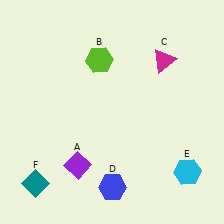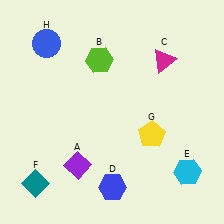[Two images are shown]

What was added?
A yellow pentagon (G), a blue circle (H) were added in Image 2.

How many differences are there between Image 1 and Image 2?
There are 2 differences between the two images.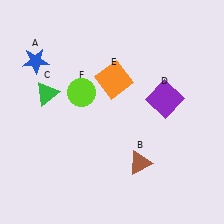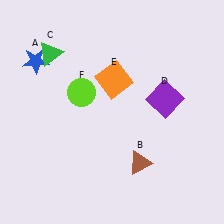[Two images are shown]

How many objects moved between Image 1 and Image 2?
1 object moved between the two images.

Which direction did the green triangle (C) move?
The green triangle (C) moved up.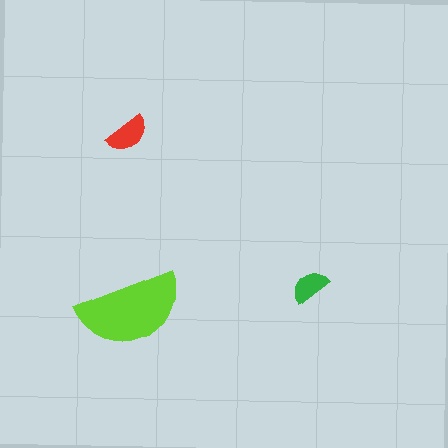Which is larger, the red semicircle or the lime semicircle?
The lime one.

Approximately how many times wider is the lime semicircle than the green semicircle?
About 2.5 times wider.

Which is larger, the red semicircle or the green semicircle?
The red one.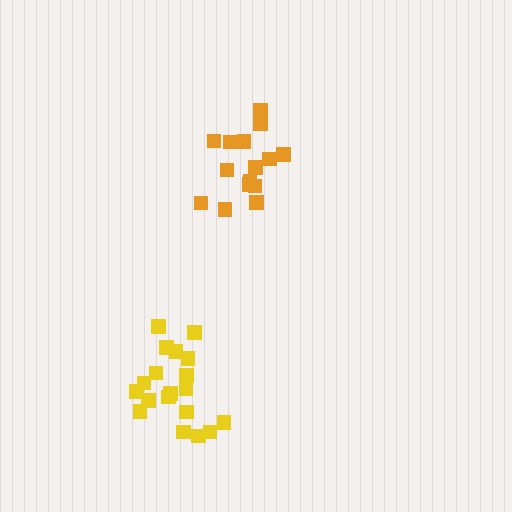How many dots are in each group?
Group 1: 15 dots, Group 2: 19 dots (34 total).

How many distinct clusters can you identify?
There are 2 distinct clusters.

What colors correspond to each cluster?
The clusters are colored: orange, yellow.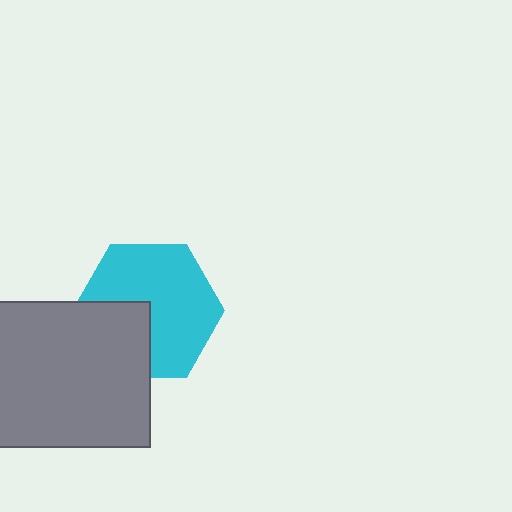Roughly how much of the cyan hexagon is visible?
Most of it is visible (roughly 69%).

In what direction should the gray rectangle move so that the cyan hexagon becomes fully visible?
The gray rectangle should move toward the lower-left. That is the shortest direction to clear the overlap and leave the cyan hexagon fully visible.